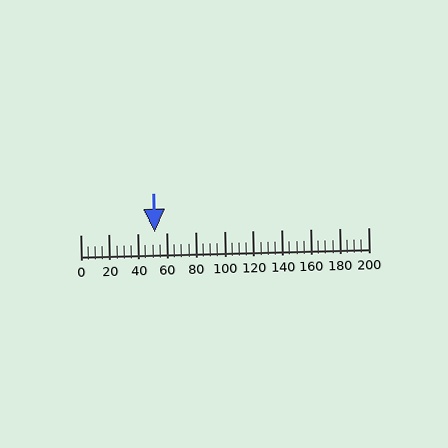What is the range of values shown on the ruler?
The ruler shows values from 0 to 200.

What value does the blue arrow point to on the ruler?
The blue arrow points to approximately 52.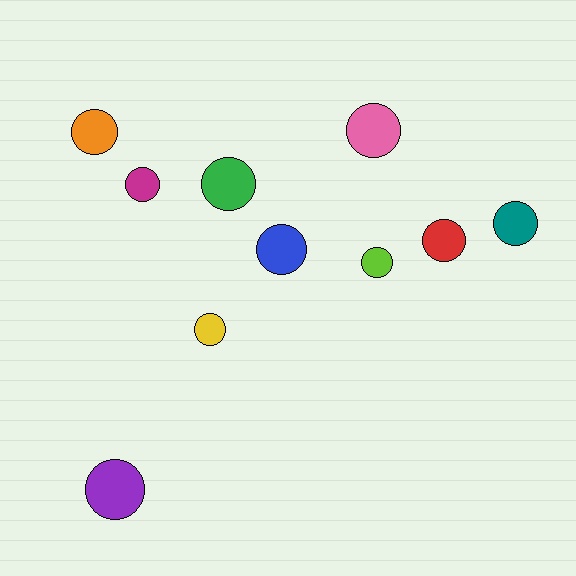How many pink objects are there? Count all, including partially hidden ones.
There is 1 pink object.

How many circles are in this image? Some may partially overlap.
There are 10 circles.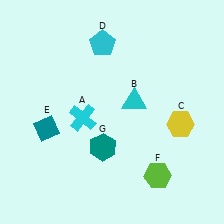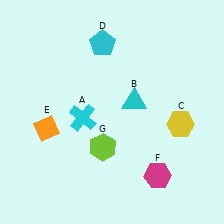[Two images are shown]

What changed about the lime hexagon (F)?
In Image 1, F is lime. In Image 2, it changed to magenta.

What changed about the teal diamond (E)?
In Image 1, E is teal. In Image 2, it changed to orange.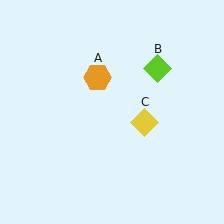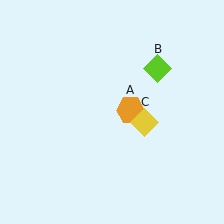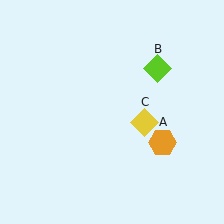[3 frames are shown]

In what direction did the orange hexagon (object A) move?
The orange hexagon (object A) moved down and to the right.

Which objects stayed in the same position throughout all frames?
Lime diamond (object B) and yellow diamond (object C) remained stationary.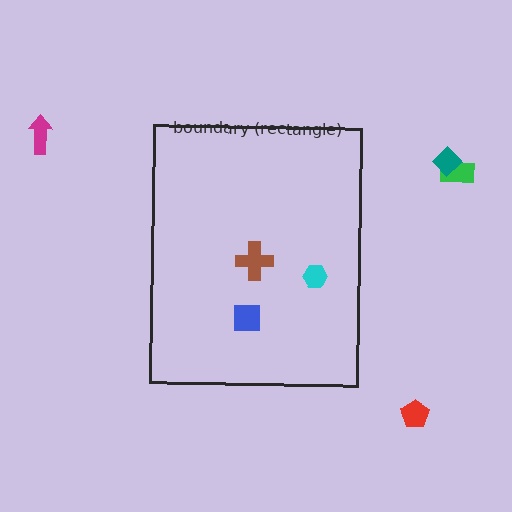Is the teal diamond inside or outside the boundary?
Outside.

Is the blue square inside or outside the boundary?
Inside.